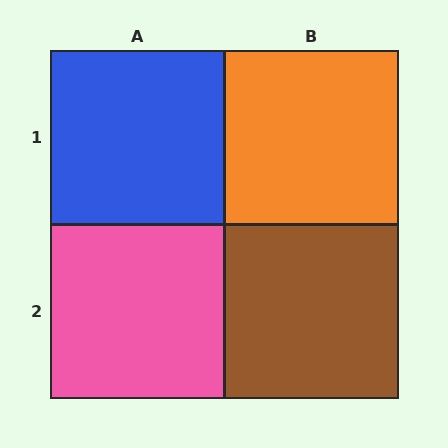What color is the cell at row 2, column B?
Brown.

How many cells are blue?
1 cell is blue.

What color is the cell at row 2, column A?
Pink.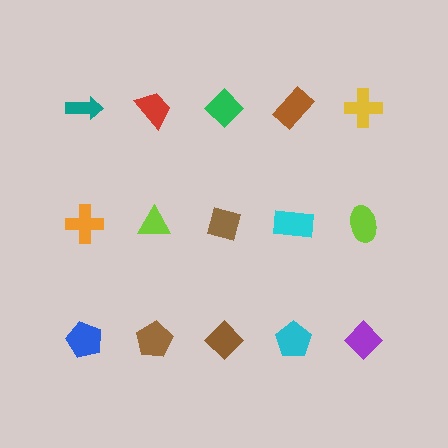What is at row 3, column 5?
A purple diamond.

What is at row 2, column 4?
A cyan rectangle.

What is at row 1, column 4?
A brown rectangle.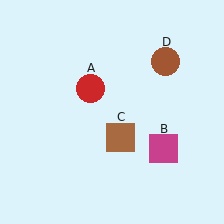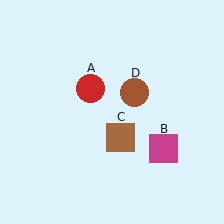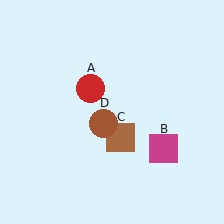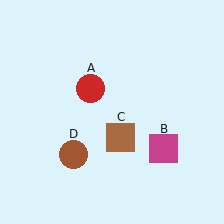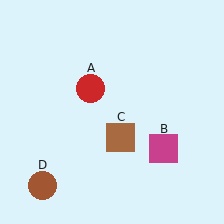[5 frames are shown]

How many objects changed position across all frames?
1 object changed position: brown circle (object D).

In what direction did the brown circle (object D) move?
The brown circle (object D) moved down and to the left.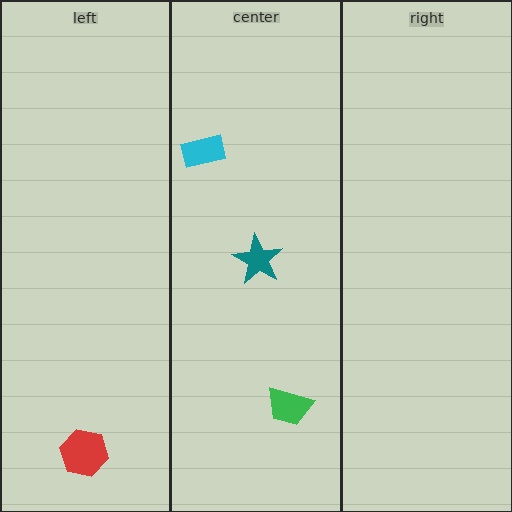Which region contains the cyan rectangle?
The center region.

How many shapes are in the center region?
3.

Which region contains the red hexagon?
The left region.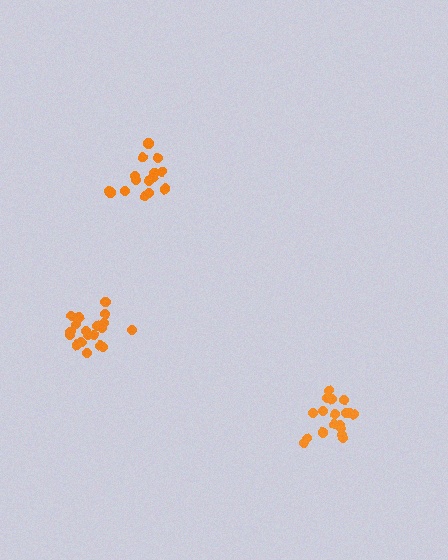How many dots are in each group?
Group 1: 15 dots, Group 2: 20 dots, Group 3: 18 dots (53 total).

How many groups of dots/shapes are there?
There are 3 groups.